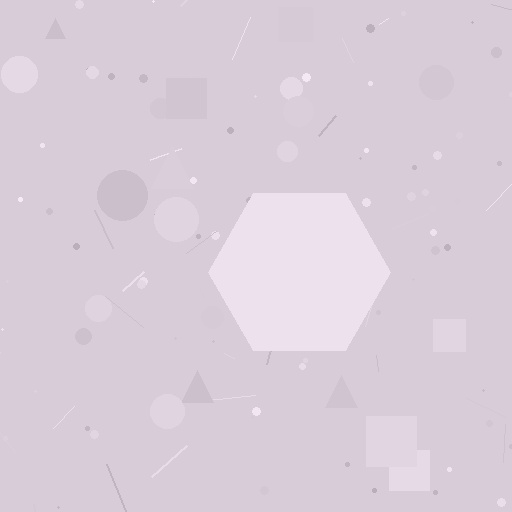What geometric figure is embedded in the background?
A hexagon is embedded in the background.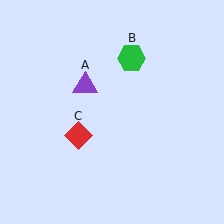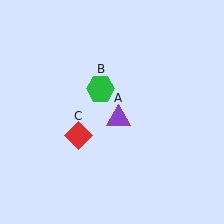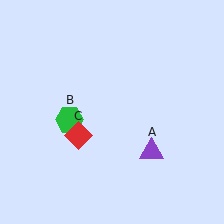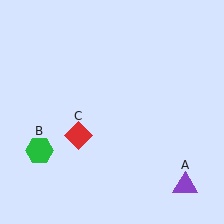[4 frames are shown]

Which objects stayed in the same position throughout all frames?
Red diamond (object C) remained stationary.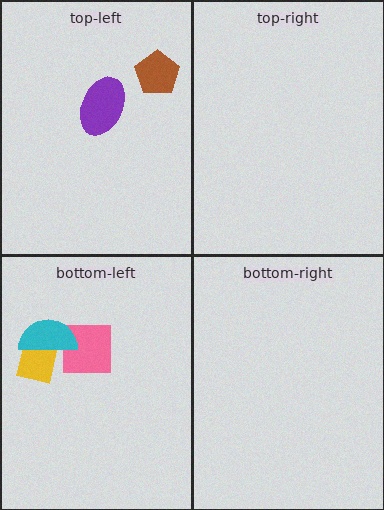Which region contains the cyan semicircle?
The bottom-left region.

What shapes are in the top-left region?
The brown pentagon, the purple ellipse.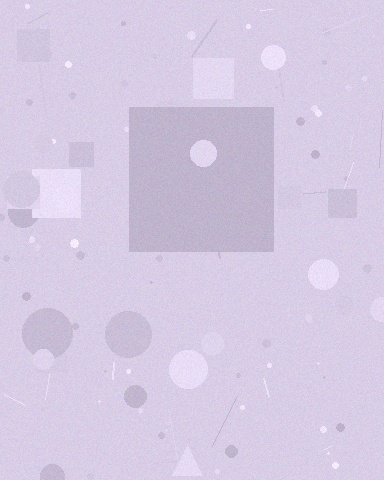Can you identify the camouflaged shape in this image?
The camouflaged shape is a square.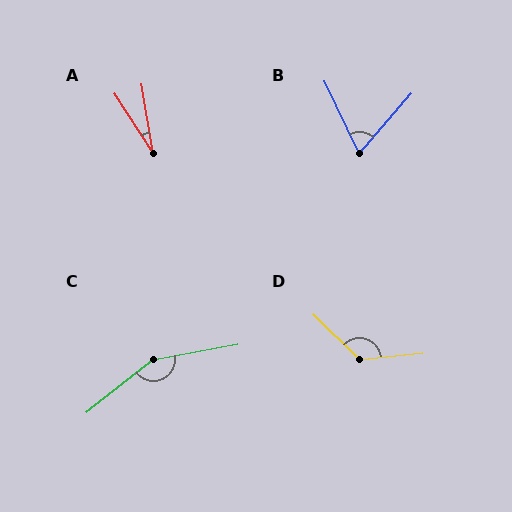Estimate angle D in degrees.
Approximately 130 degrees.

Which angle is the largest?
C, at approximately 152 degrees.